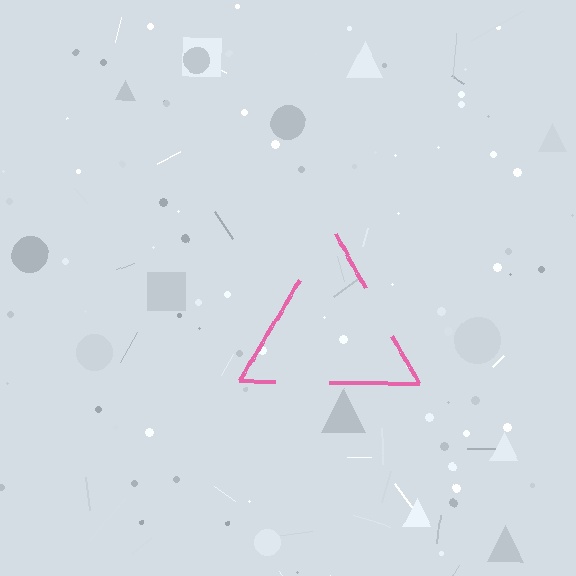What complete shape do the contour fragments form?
The contour fragments form a triangle.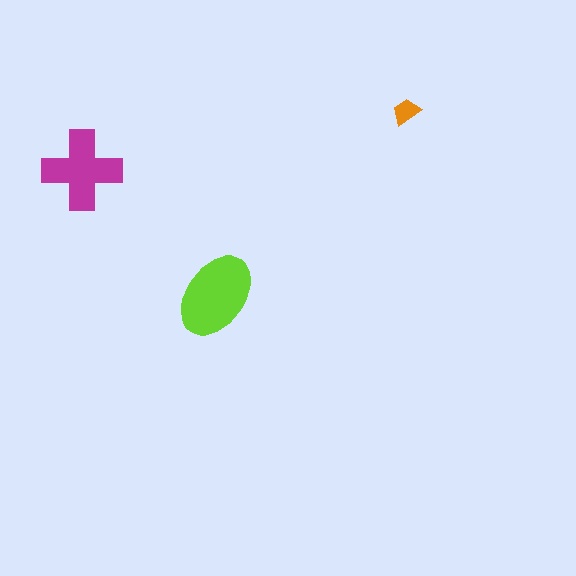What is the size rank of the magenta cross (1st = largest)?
2nd.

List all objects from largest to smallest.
The lime ellipse, the magenta cross, the orange trapezoid.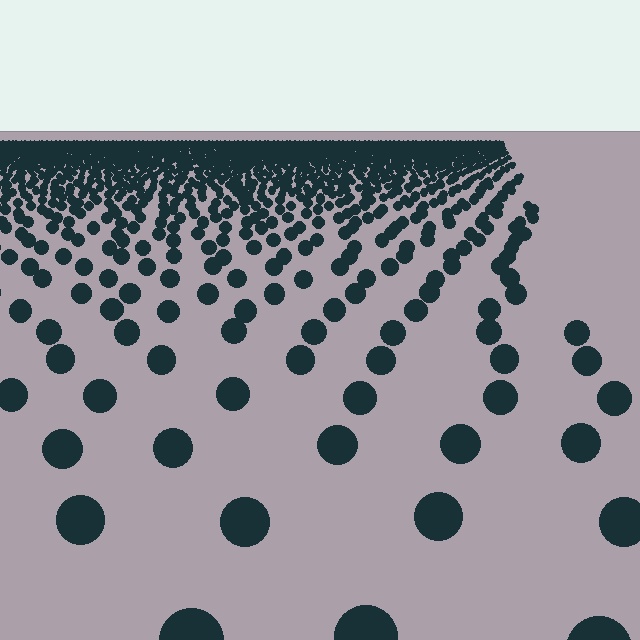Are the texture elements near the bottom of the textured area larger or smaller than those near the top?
Larger. Near the bottom, elements are closer to the viewer and appear at a bigger on-screen size.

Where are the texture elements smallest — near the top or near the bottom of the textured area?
Near the top.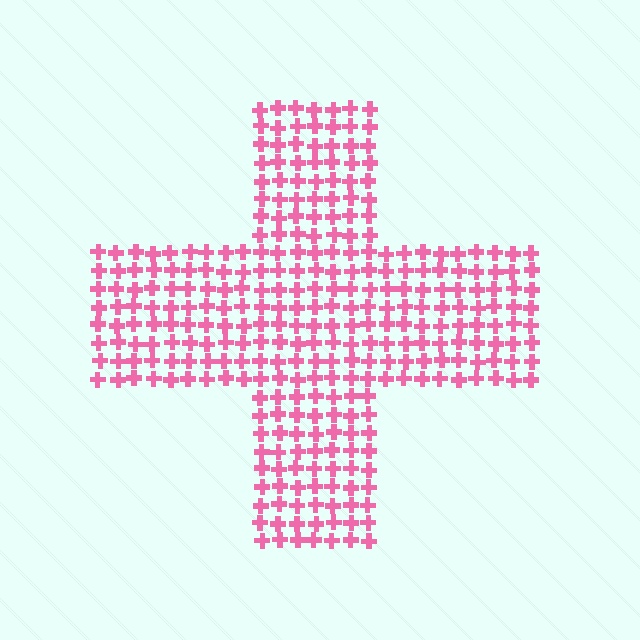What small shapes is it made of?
It is made of small crosses.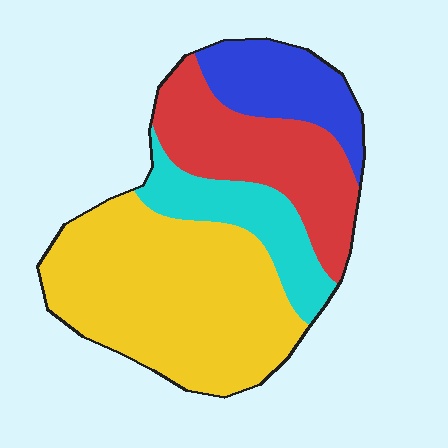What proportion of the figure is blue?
Blue takes up about one sixth (1/6) of the figure.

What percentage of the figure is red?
Red takes up about one quarter (1/4) of the figure.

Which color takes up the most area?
Yellow, at roughly 45%.